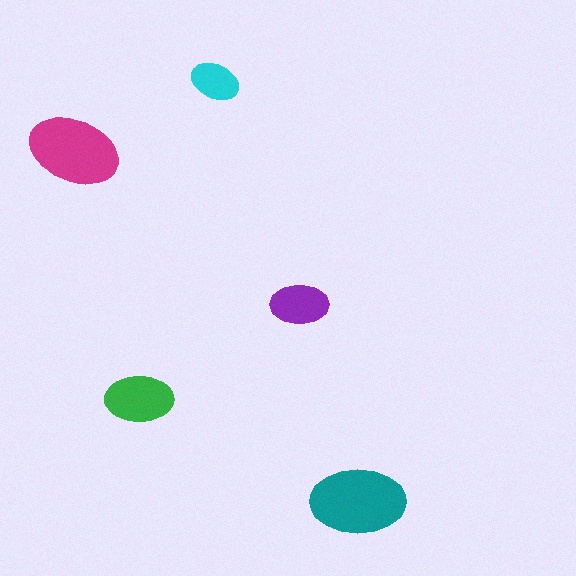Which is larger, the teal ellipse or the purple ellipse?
The teal one.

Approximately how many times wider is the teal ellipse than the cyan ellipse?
About 2 times wider.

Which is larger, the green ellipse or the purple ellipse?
The green one.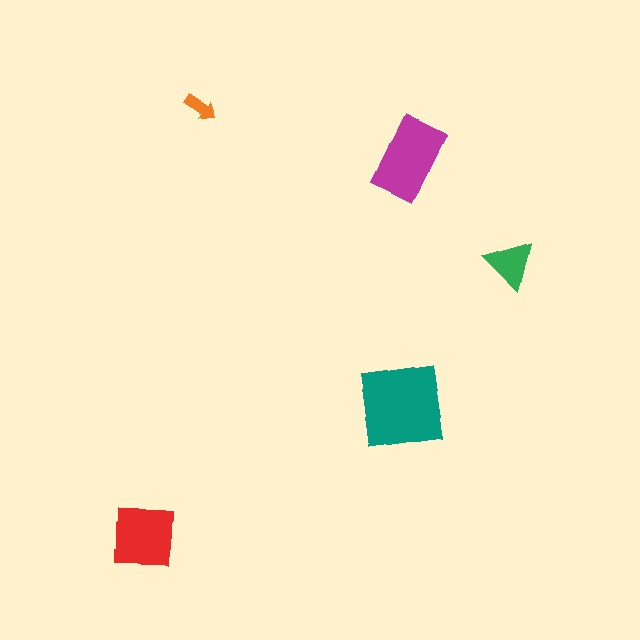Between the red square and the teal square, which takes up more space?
The teal square.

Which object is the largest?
The teal square.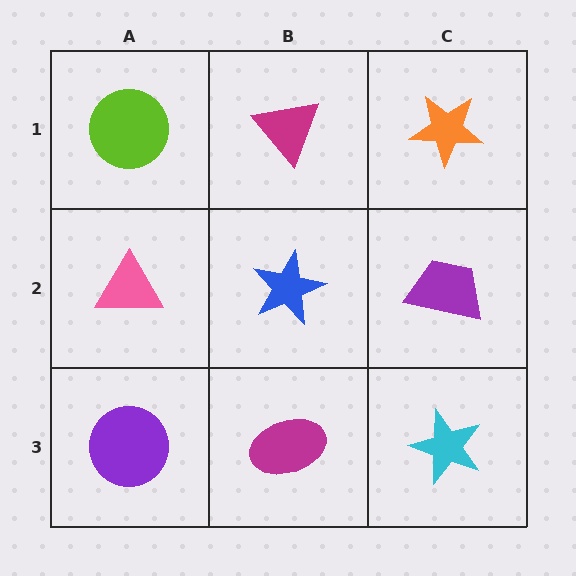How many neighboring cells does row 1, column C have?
2.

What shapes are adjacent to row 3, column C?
A purple trapezoid (row 2, column C), a magenta ellipse (row 3, column B).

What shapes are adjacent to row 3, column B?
A blue star (row 2, column B), a purple circle (row 3, column A), a cyan star (row 3, column C).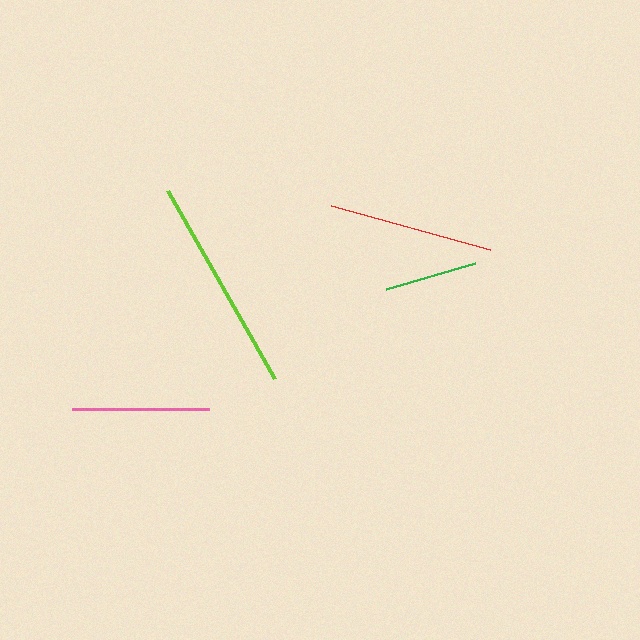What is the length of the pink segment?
The pink segment is approximately 136 pixels long.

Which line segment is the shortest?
The green line is the shortest at approximately 92 pixels.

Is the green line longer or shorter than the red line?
The red line is longer than the green line.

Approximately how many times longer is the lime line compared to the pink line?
The lime line is approximately 1.6 times the length of the pink line.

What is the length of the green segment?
The green segment is approximately 92 pixels long.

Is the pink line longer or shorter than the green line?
The pink line is longer than the green line.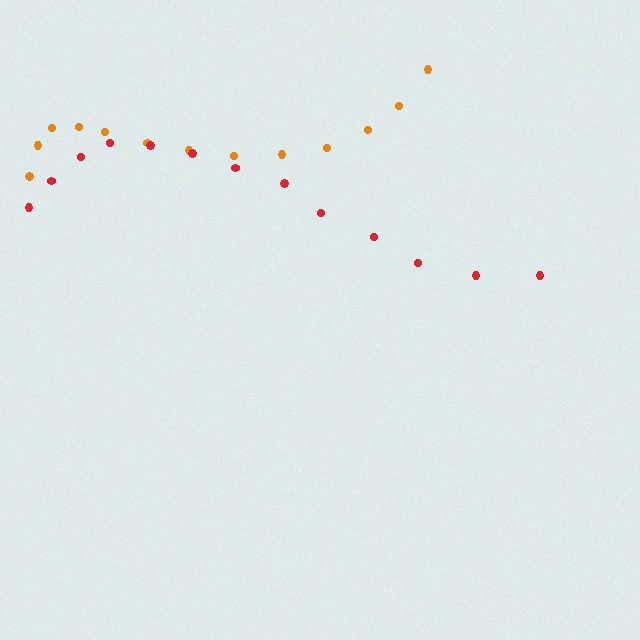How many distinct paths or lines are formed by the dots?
There are 2 distinct paths.